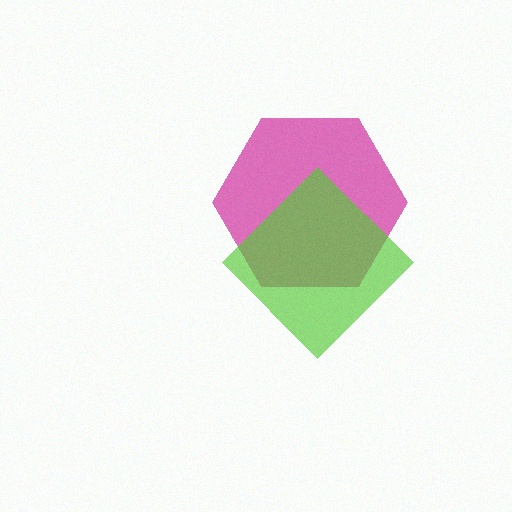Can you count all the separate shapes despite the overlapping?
Yes, there are 2 separate shapes.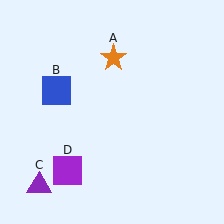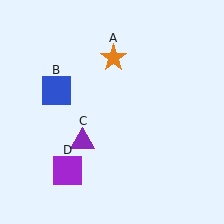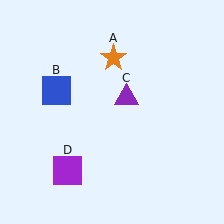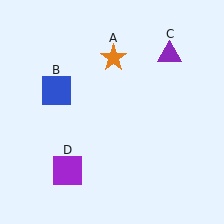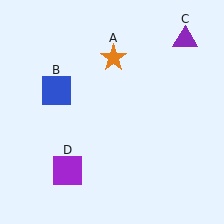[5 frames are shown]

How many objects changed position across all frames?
1 object changed position: purple triangle (object C).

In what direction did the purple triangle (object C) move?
The purple triangle (object C) moved up and to the right.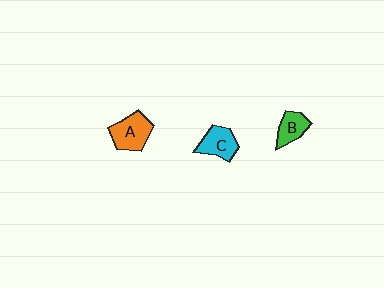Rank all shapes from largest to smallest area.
From largest to smallest: A (orange), C (cyan), B (green).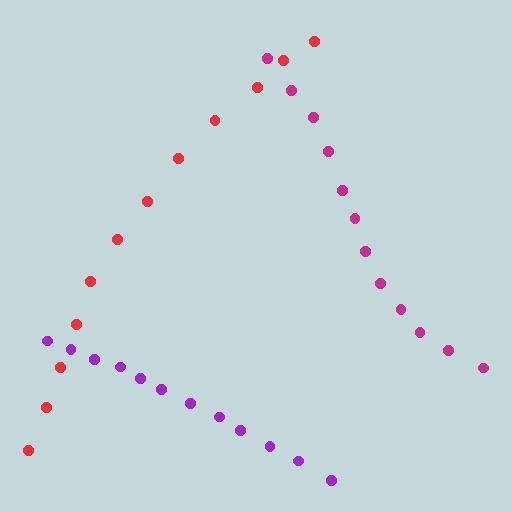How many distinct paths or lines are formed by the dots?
There are 3 distinct paths.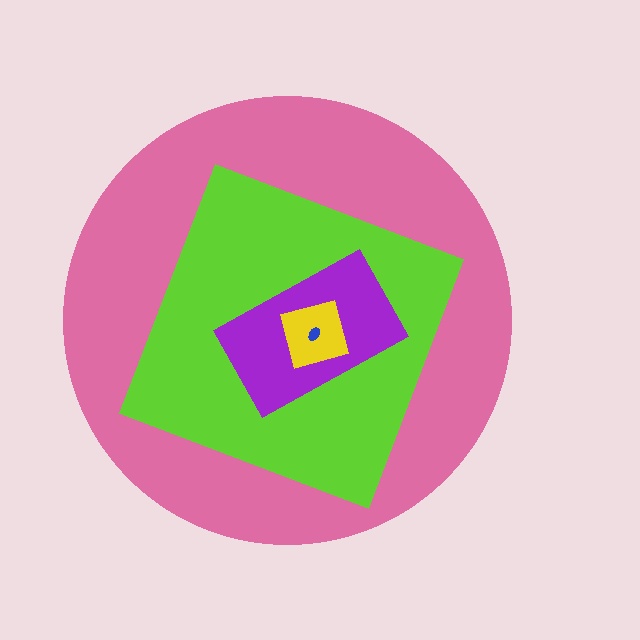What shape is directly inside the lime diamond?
The purple rectangle.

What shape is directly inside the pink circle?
The lime diamond.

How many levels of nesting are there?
5.